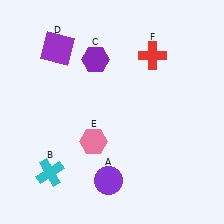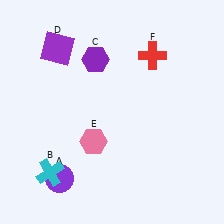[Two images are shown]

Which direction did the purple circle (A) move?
The purple circle (A) moved left.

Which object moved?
The purple circle (A) moved left.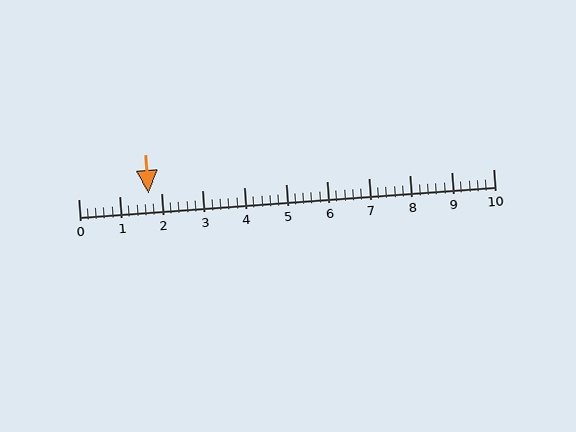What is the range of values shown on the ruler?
The ruler shows values from 0 to 10.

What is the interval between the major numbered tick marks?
The major tick marks are spaced 1 units apart.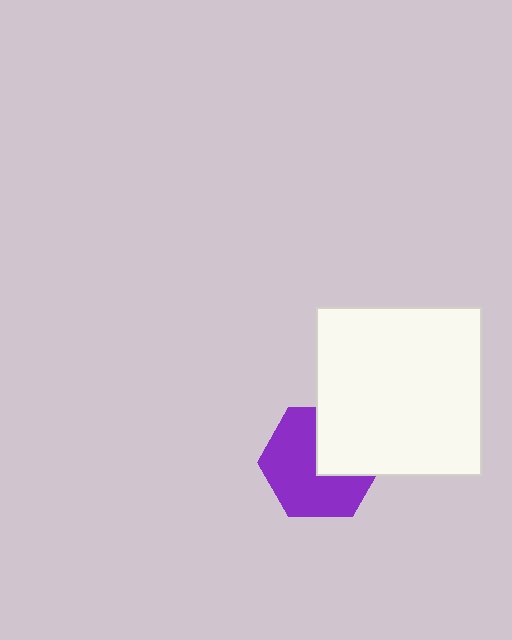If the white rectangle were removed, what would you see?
You would see the complete purple hexagon.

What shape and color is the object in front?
The object in front is a white rectangle.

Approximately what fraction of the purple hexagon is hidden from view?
Roughly 36% of the purple hexagon is hidden behind the white rectangle.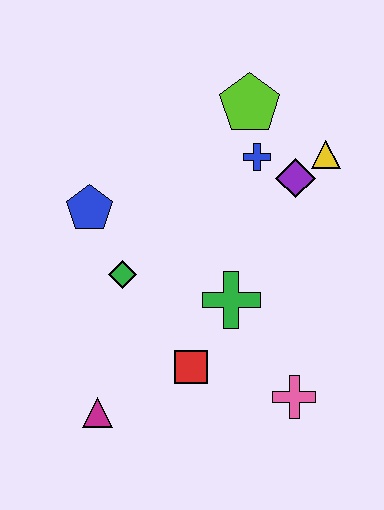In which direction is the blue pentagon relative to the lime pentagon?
The blue pentagon is to the left of the lime pentagon.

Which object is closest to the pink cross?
The red square is closest to the pink cross.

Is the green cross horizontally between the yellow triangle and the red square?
Yes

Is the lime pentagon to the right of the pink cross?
No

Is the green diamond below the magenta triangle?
No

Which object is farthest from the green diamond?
The yellow triangle is farthest from the green diamond.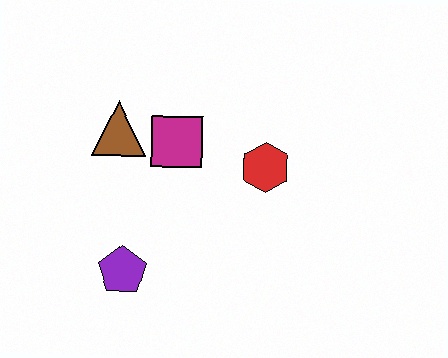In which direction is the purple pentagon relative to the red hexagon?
The purple pentagon is to the left of the red hexagon.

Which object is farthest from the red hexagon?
The purple pentagon is farthest from the red hexagon.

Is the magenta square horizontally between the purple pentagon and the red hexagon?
Yes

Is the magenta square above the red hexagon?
Yes